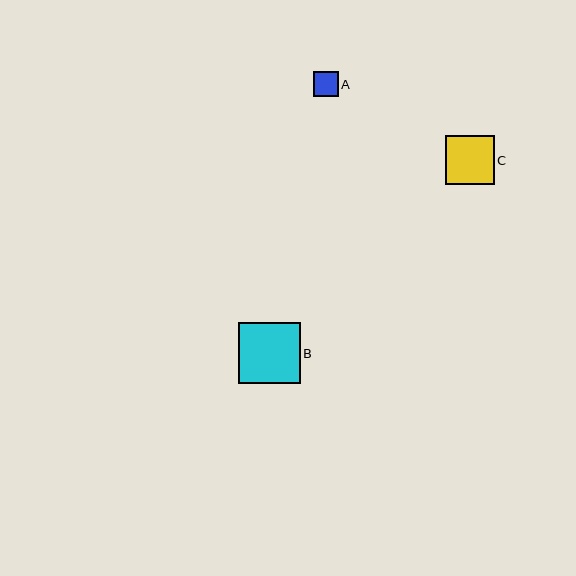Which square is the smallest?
Square A is the smallest with a size of approximately 25 pixels.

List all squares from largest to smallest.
From largest to smallest: B, C, A.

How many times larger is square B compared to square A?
Square B is approximately 2.5 times the size of square A.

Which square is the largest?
Square B is the largest with a size of approximately 61 pixels.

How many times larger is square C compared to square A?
Square C is approximately 2.0 times the size of square A.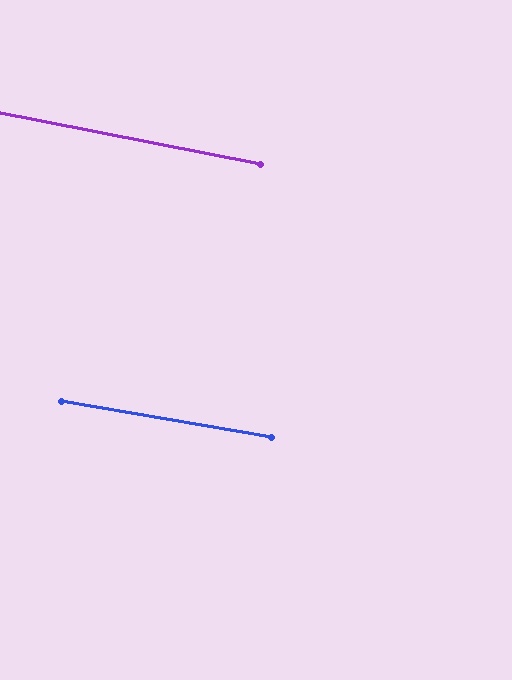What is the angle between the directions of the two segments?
Approximately 2 degrees.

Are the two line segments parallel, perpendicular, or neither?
Parallel — their directions differ by only 1.5°.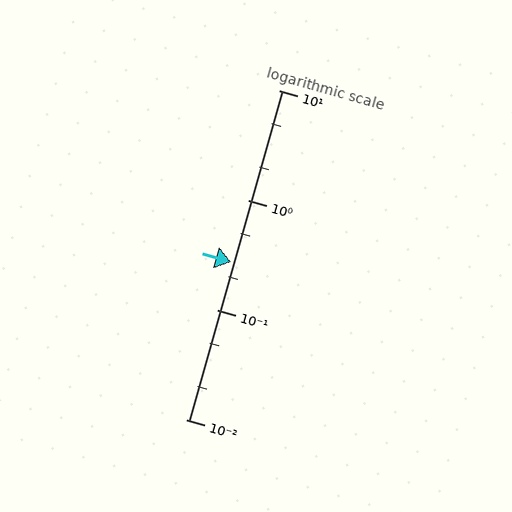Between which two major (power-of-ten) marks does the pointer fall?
The pointer is between 0.1 and 1.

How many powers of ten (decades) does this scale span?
The scale spans 3 decades, from 0.01 to 10.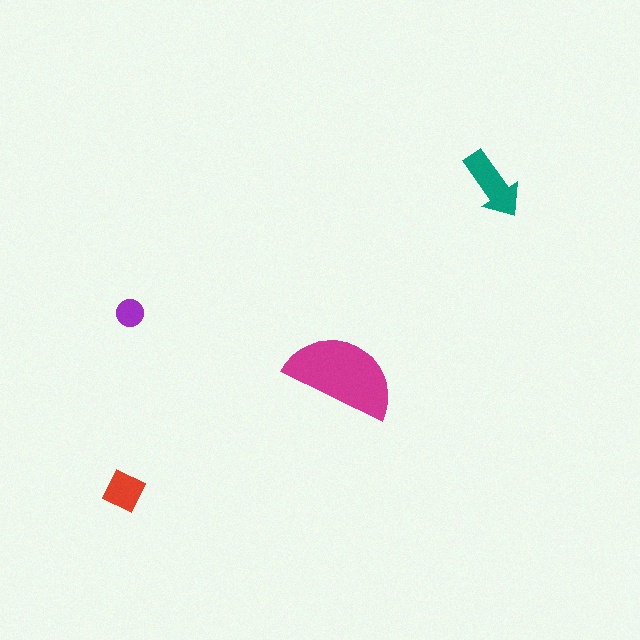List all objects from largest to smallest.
The magenta semicircle, the teal arrow, the red diamond, the purple circle.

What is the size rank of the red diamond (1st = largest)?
3rd.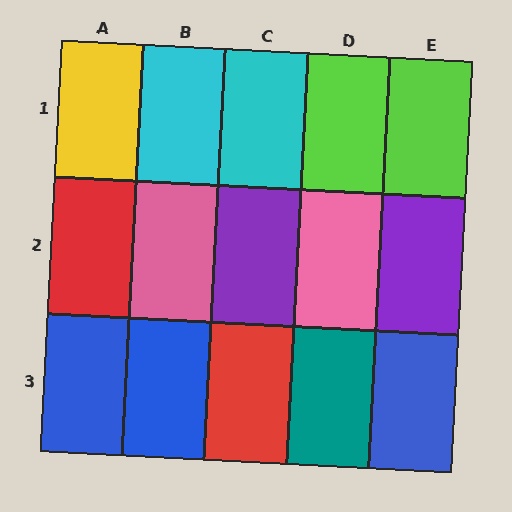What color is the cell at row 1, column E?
Lime.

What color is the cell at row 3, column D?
Teal.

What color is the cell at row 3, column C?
Red.